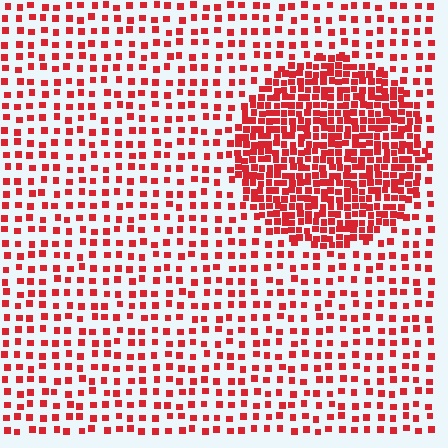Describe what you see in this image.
The image contains small red elements arranged at two different densities. A circle-shaped region is visible where the elements are more densely packed than the surrounding area.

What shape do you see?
I see a circle.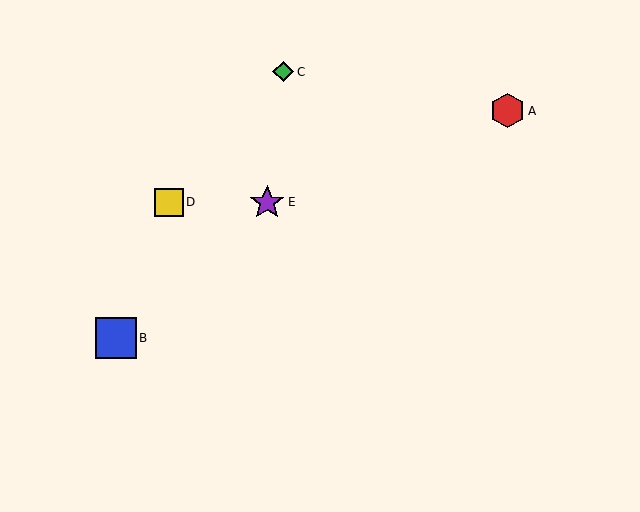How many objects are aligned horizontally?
2 objects (D, E) are aligned horizontally.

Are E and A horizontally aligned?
No, E is at y≈202 and A is at y≈111.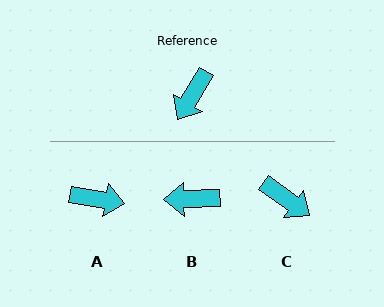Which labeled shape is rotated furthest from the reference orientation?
A, about 112 degrees away.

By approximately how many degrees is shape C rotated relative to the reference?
Approximately 85 degrees counter-clockwise.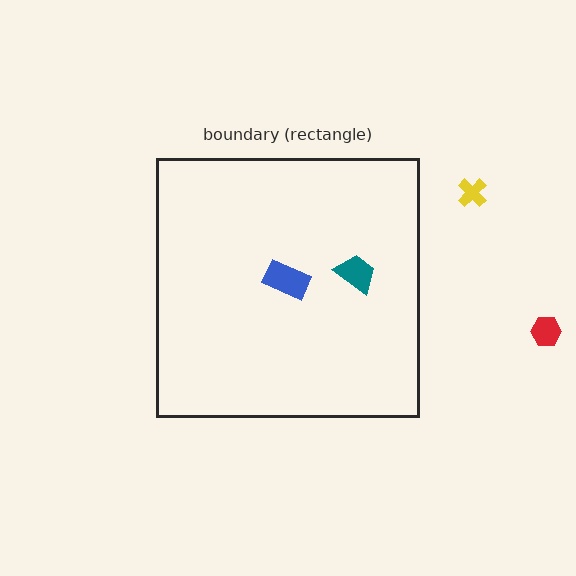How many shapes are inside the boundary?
2 inside, 2 outside.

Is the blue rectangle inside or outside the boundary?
Inside.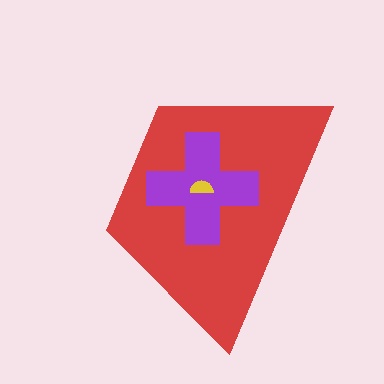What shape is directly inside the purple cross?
The yellow semicircle.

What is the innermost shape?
The yellow semicircle.